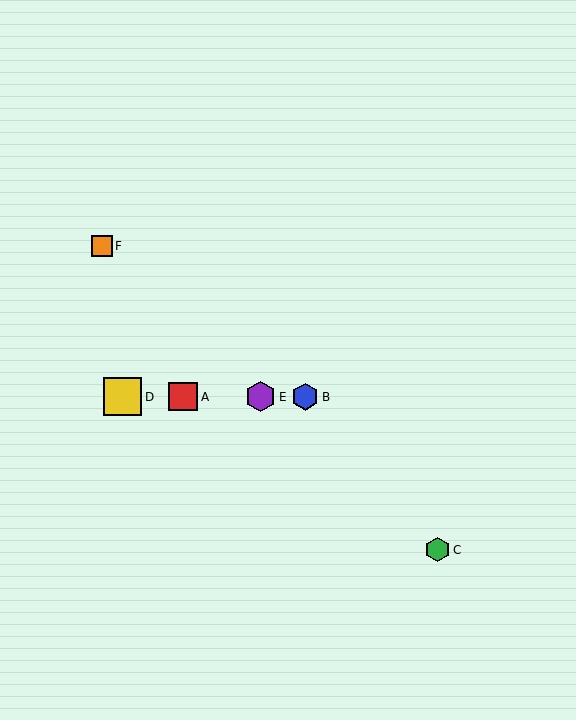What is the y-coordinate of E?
Object E is at y≈397.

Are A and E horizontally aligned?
Yes, both are at y≈397.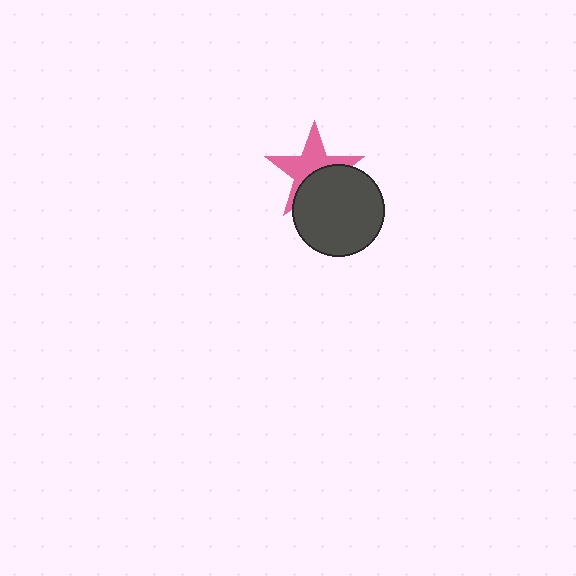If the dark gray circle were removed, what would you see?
You would see the complete pink star.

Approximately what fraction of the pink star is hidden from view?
Roughly 43% of the pink star is hidden behind the dark gray circle.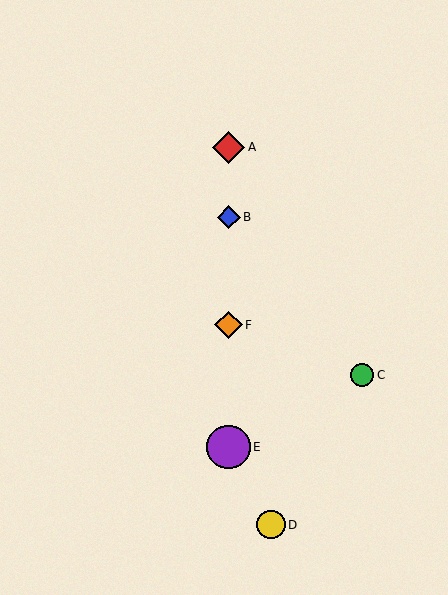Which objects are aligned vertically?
Objects A, B, E, F are aligned vertically.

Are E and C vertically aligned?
No, E is at x≈229 and C is at x≈362.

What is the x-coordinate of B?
Object B is at x≈229.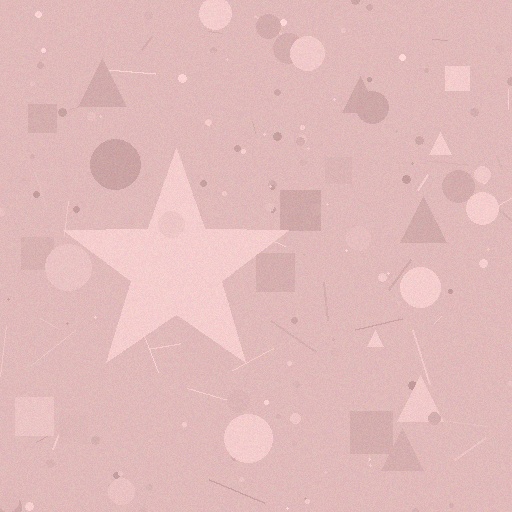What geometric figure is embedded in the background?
A star is embedded in the background.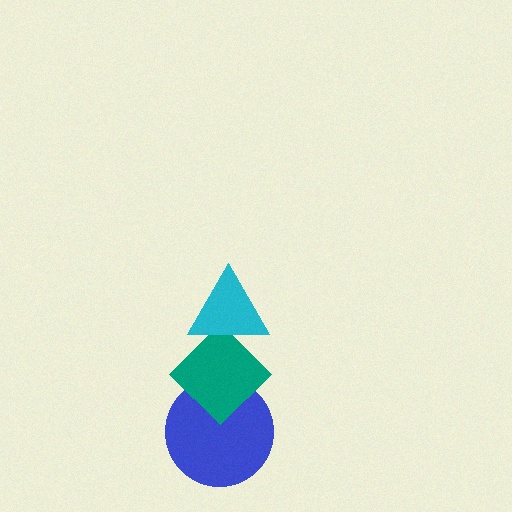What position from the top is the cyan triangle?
The cyan triangle is 1st from the top.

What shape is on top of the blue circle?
The teal diamond is on top of the blue circle.